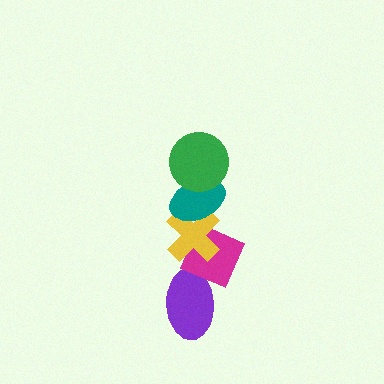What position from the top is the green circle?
The green circle is 1st from the top.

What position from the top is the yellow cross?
The yellow cross is 3rd from the top.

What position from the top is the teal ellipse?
The teal ellipse is 2nd from the top.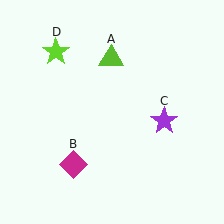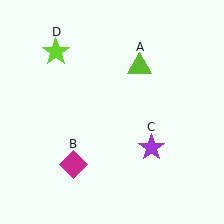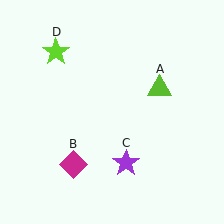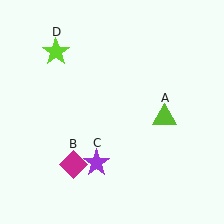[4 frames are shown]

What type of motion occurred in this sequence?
The lime triangle (object A), purple star (object C) rotated clockwise around the center of the scene.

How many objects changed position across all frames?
2 objects changed position: lime triangle (object A), purple star (object C).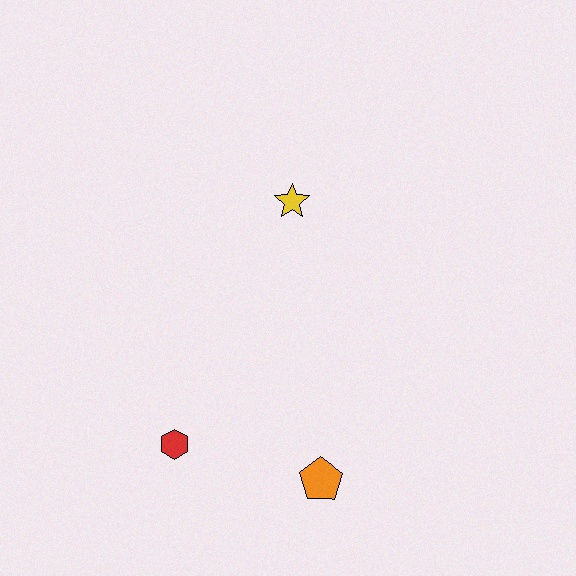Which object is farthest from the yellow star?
The orange pentagon is farthest from the yellow star.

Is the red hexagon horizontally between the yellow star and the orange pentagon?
No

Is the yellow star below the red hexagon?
No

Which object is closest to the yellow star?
The red hexagon is closest to the yellow star.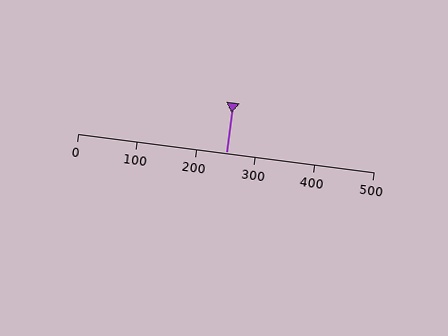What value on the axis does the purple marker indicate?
The marker indicates approximately 250.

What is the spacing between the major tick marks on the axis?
The major ticks are spaced 100 apart.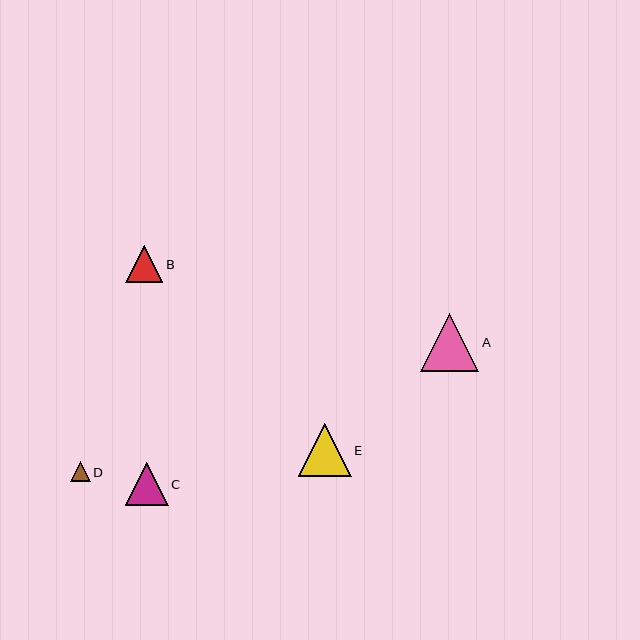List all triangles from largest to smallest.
From largest to smallest: A, E, C, B, D.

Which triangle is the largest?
Triangle A is the largest with a size of approximately 59 pixels.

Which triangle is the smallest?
Triangle D is the smallest with a size of approximately 20 pixels.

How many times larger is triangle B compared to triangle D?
Triangle B is approximately 1.9 times the size of triangle D.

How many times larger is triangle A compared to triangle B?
Triangle A is approximately 1.6 times the size of triangle B.